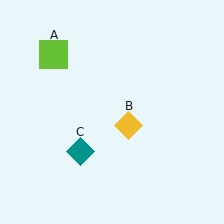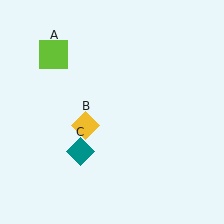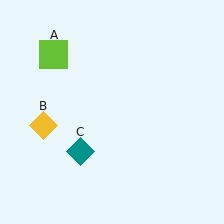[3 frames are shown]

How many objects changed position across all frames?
1 object changed position: yellow diamond (object B).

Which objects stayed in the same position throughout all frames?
Lime square (object A) and teal diamond (object C) remained stationary.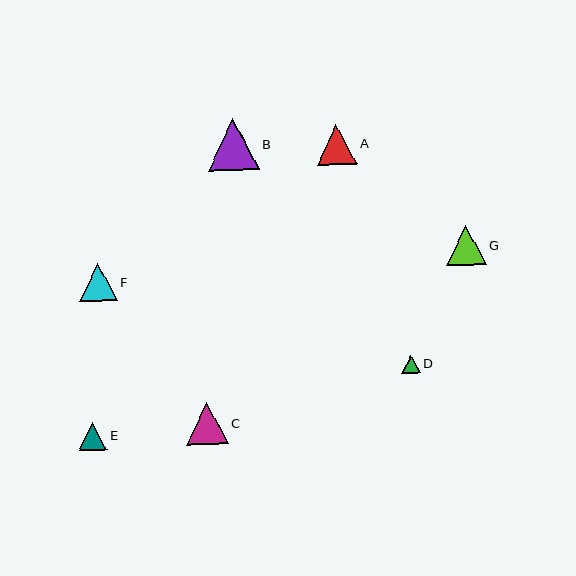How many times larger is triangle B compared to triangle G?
Triangle B is approximately 1.3 times the size of triangle G.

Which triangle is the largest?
Triangle B is the largest with a size of approximately 52 pixels.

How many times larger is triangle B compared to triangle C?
Triangle B is approximately 1.2 times the size of triangle C.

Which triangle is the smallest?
Triangle D is the smallest with a size of approximately 18 pixels.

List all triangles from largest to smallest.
From largest to smallest: B, C, A, G, F, E, D.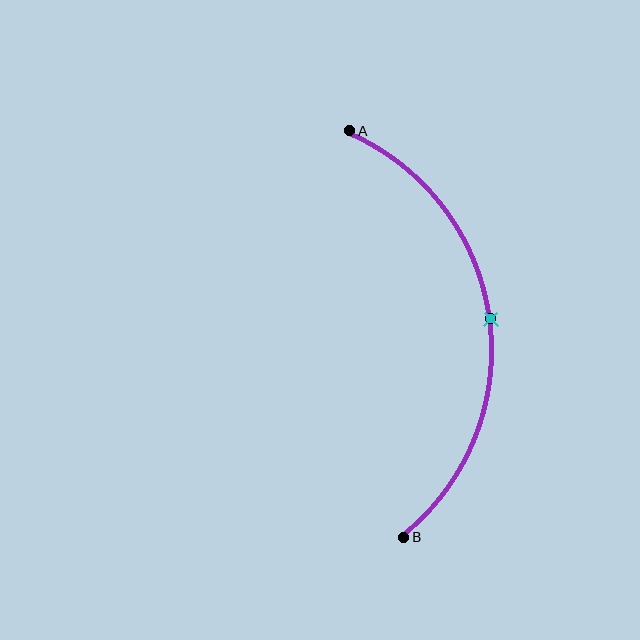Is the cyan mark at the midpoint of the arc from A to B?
Yes. The cyan mark lies on the arc at equal arc-length from both A and B — it is the arc midpoint.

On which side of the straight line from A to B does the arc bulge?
The arc bulges to the right of the straight line connecting A and B.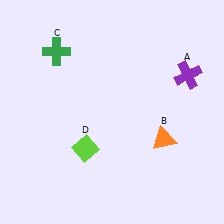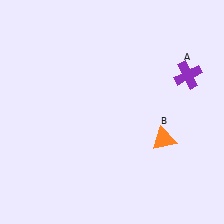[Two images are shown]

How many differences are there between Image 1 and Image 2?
There are 2 differences between the two images.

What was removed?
The lime diamond (D), the green cross (C) were removed in Image 2.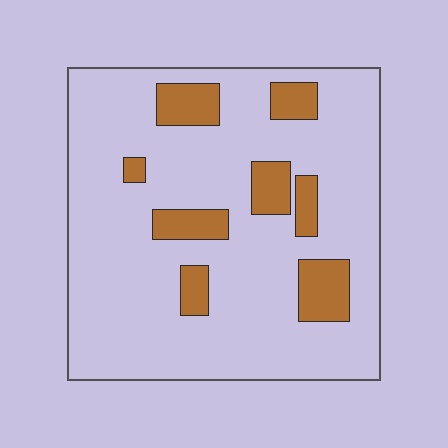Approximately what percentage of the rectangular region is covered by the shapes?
Approximately 15%.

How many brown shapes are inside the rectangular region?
8.